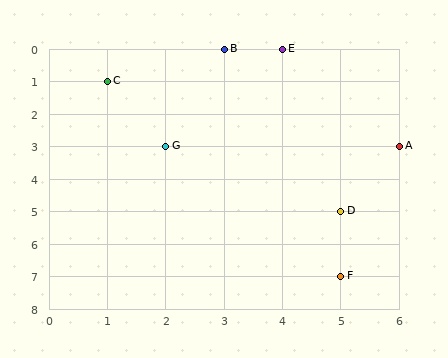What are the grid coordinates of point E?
Point E is at grid coordinates (4, 0).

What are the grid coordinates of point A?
Point A is at grid coordinates (6, 3).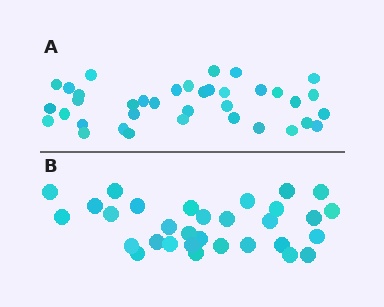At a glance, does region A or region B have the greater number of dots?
Region A (the top region) has more dots.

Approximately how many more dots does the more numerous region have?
Region A has about 6 more dots than region B.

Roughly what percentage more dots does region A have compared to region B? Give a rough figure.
About 20% more.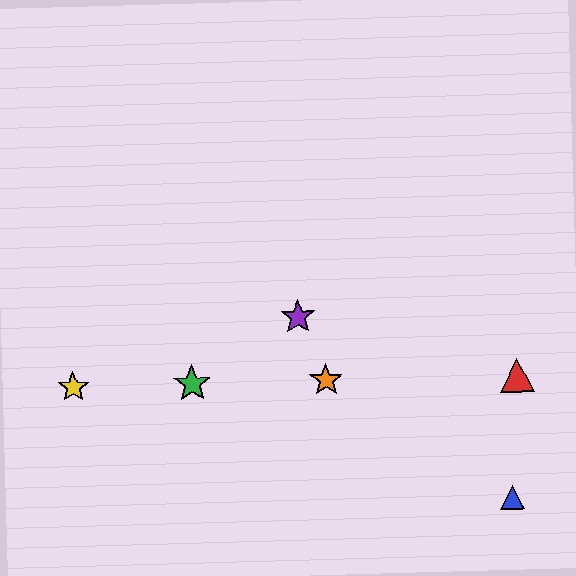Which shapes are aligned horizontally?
The red triangle, the green star, the yellow star, the orange star are aligned horizontally.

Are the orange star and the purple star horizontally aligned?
No, the orange star is at y≈380 and the purple star is at y≈317.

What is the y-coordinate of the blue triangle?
The blue triangle is at y≈497.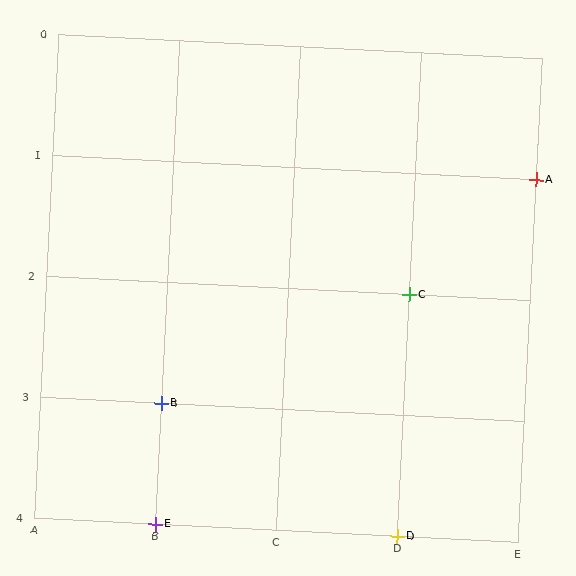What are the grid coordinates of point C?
Point C is at grid coordinates (D, 2).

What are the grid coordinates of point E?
Point E is at grid coordinates (B, 4).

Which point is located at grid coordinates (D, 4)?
Point D is at (D, 4).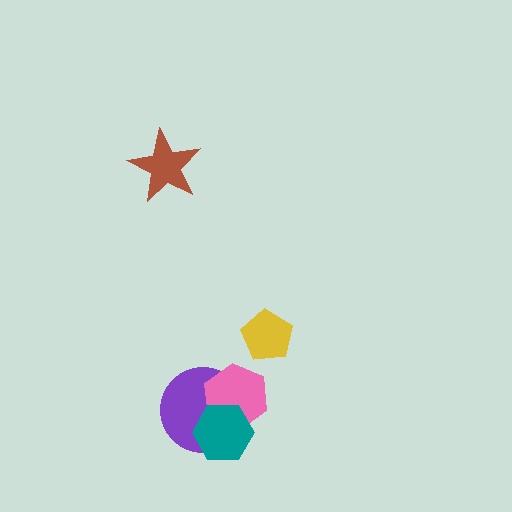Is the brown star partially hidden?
No, no other shape covers it.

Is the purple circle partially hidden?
Yes, it is partially covered by another shape.